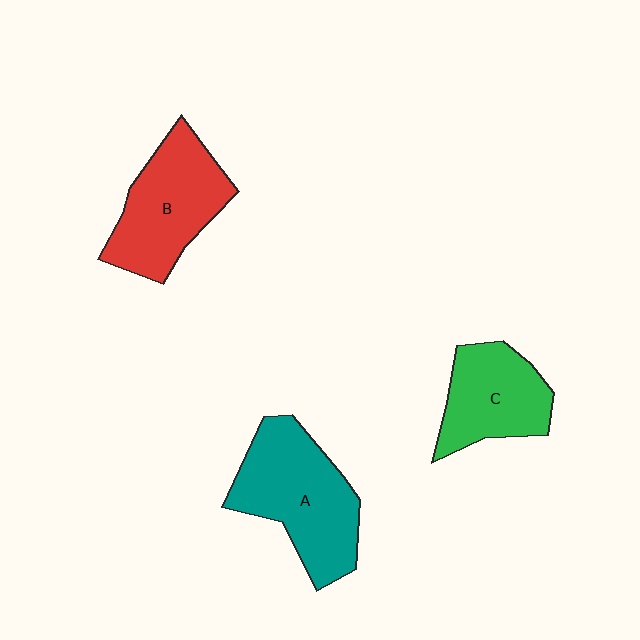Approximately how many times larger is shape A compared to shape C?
Approximately 1.4 times.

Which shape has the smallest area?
Shape C (green).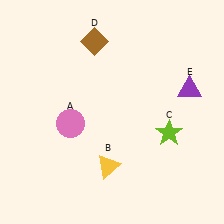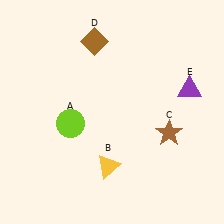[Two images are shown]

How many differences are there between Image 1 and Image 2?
There are 2 differences between the two images.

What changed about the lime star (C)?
In Image 1, C is lime. In Image 2, it changed to brown.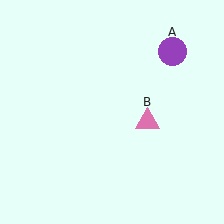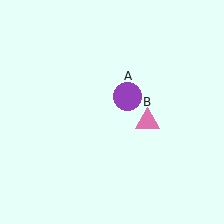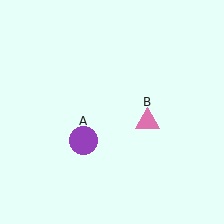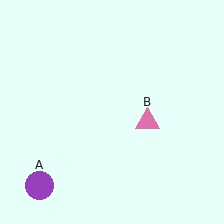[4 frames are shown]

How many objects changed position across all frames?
1 object changed position: purple circle (object A).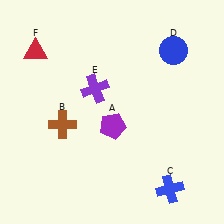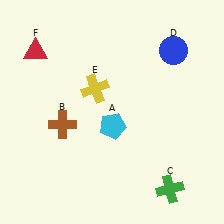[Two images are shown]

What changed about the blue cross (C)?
In Image 1, C is blue. In Image 2, it changed to green.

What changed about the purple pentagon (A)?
In Image 1, A is purple. In Image 2, it changed to cyan.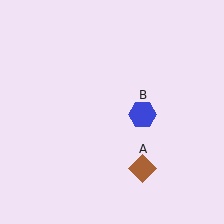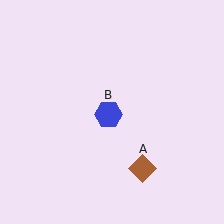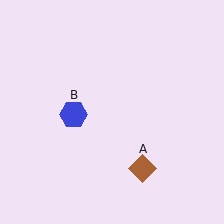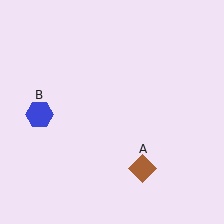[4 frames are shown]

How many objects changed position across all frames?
1 object changed position: blue hexagon (object B).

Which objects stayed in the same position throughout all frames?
Brown diamond (object A) remained stationary.